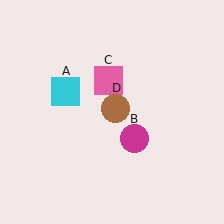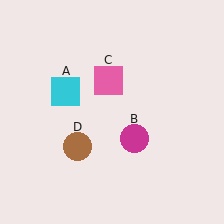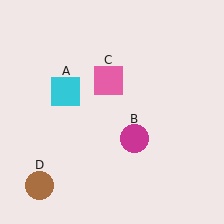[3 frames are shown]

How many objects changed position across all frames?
1 object changed position: brown circle (object D).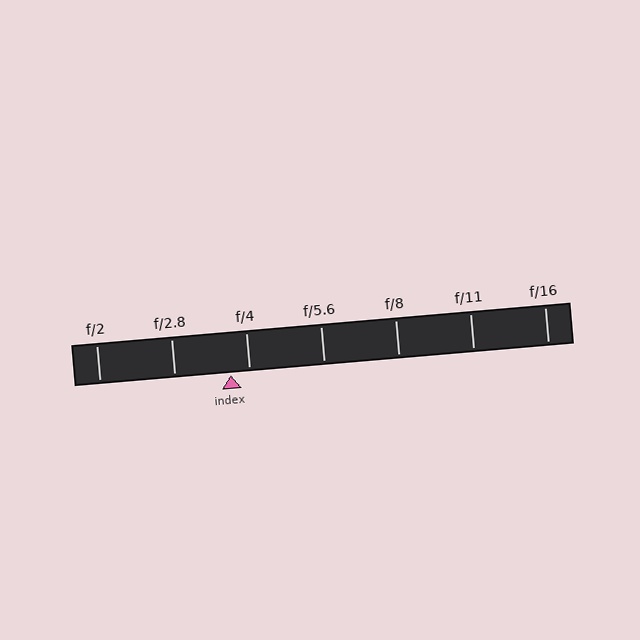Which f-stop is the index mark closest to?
The index mark is closest to f/4.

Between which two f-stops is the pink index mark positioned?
The index mark is between f/2.8 and f/4.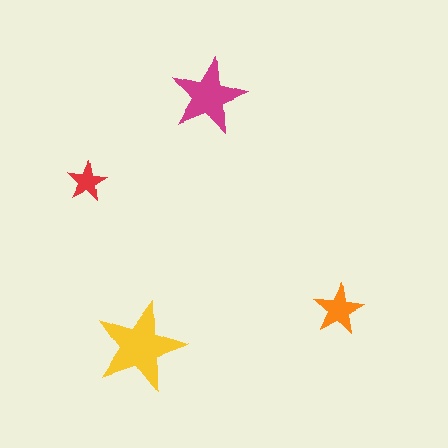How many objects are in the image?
There are 4 objects in the image.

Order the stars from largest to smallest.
the yellow one, the magenta one, the orange one, the red one.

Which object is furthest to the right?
The orange star is rightmost.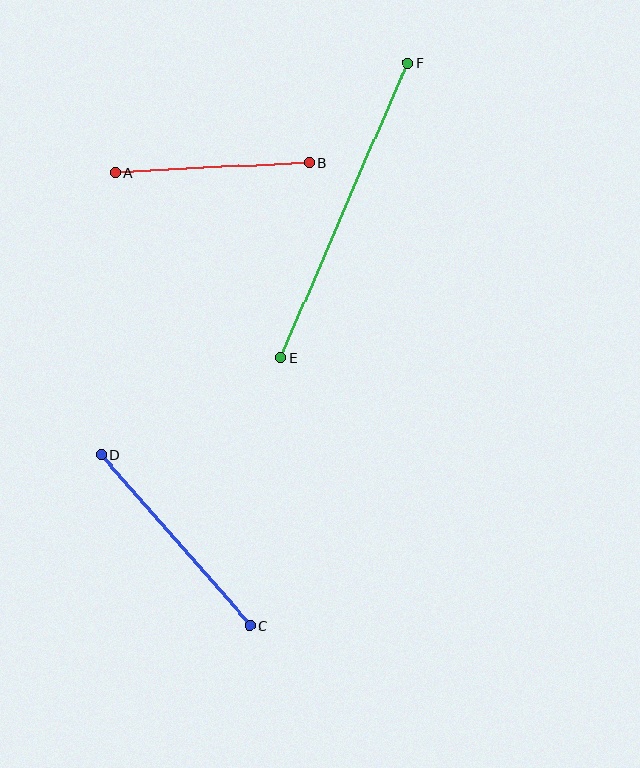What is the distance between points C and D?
The distance is approximately 226 pixels.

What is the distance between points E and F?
The distance is approximately 321 pixels.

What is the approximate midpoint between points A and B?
The midpoint is at approximately (213, 168) pixels.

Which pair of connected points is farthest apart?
Points E and F are farthest apart.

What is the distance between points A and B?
The distance is approximately 194 pixels.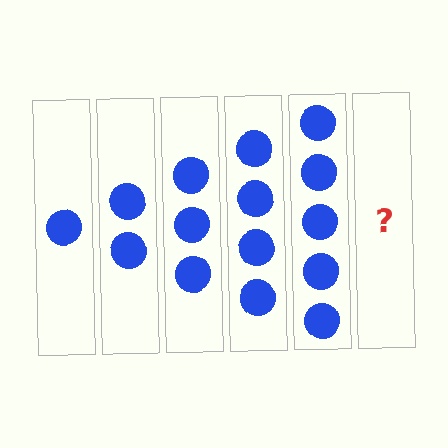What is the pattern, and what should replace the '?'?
The pattern is that each step adds one more circle. The '?' should be 6 circles.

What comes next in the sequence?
The next element should be 6 circles.